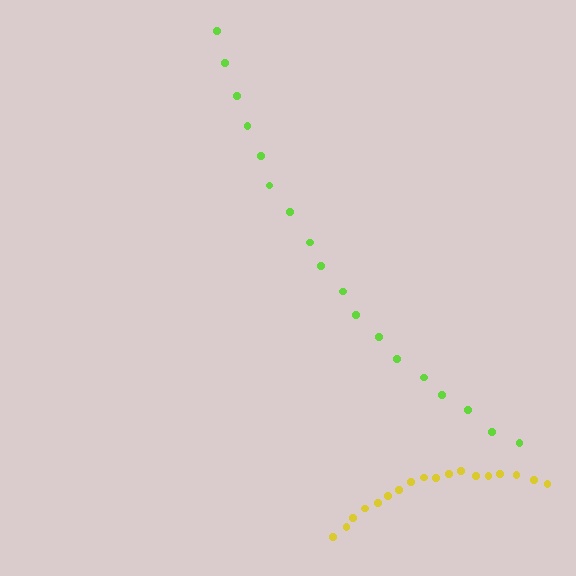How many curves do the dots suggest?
There are 2 distinct paths.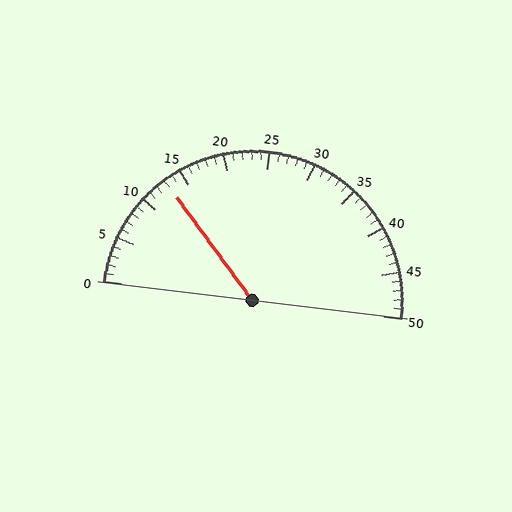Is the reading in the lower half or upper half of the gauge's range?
The reading is in the lower half of the range (0 to 50).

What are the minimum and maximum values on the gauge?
The gauge ranges from 0 to 50.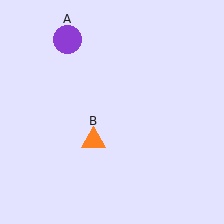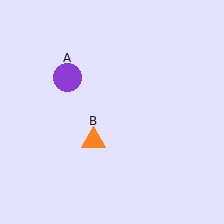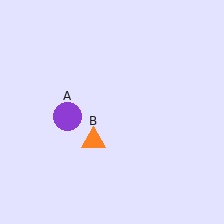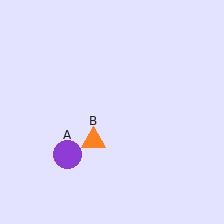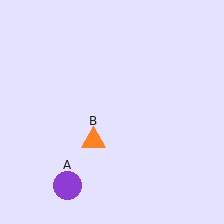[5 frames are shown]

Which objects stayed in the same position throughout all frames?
Orange triangle (object B) remained stationary.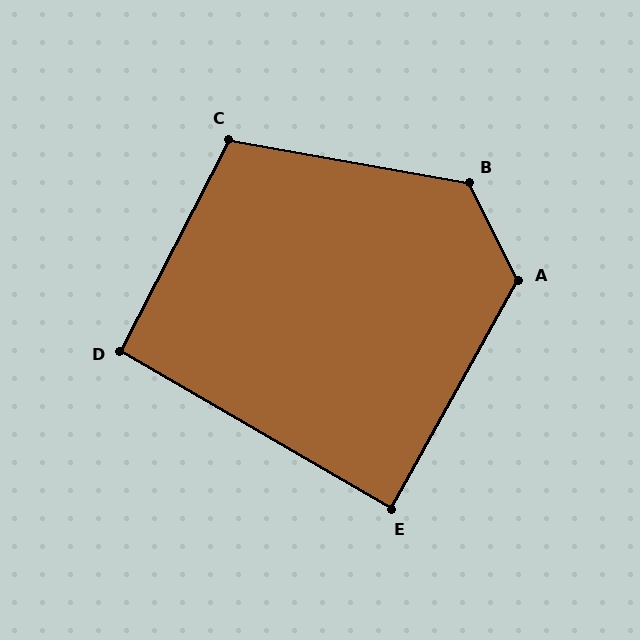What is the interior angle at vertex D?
Approximately 93 degrees (approximately right).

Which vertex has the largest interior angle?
B, at approximately 127 degrees.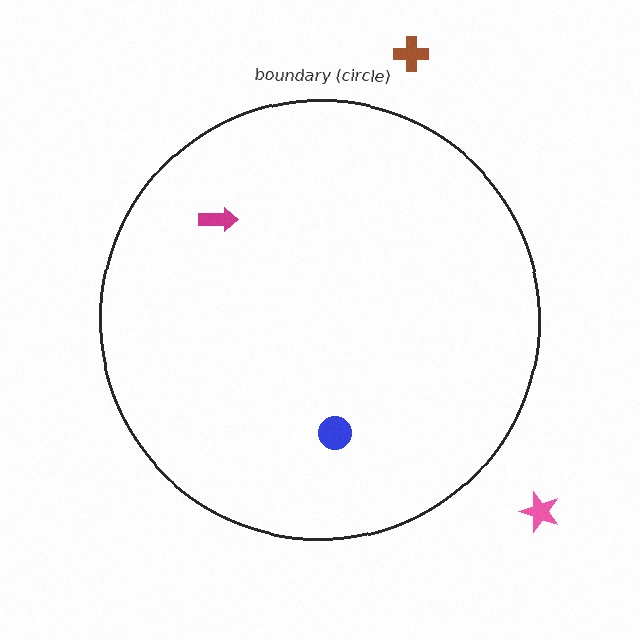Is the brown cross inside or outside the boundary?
Outside.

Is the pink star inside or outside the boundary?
Outside.